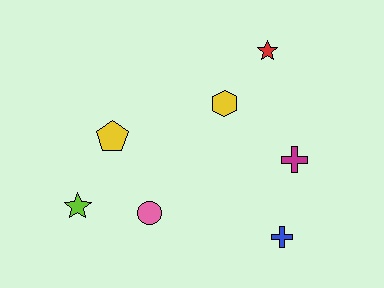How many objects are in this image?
There are 7 objects.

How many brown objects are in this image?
There are no brown objects.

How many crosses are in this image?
There are 2 crosses.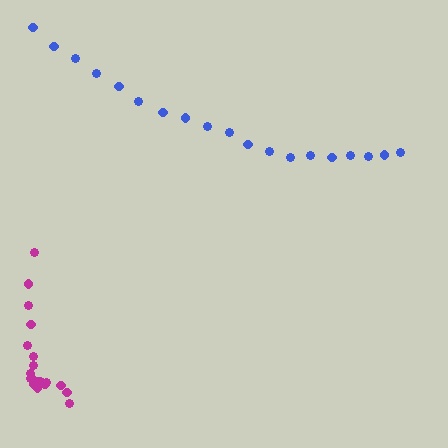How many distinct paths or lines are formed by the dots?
There are 2 distinct paths.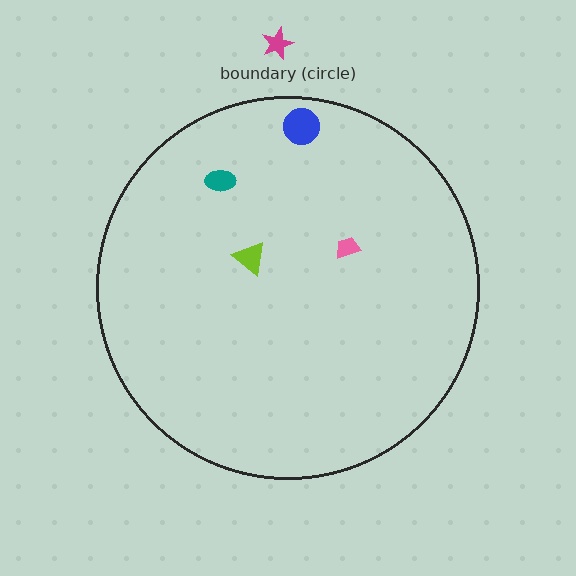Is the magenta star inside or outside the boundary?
Outside.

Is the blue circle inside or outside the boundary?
Inside.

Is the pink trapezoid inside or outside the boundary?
Inside.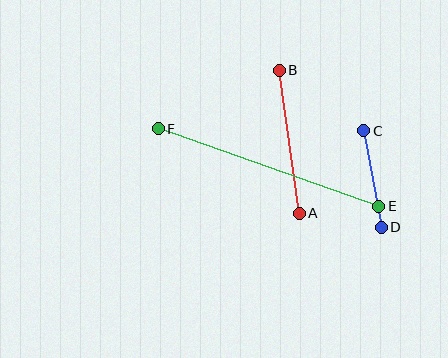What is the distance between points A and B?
The distance is approximately 144 pixels.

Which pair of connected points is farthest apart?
Points E and F are farthest apart.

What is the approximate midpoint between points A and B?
The midpoint is at approximately (289, 142) pixels.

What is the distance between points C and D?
The distance is approximately 98 pixels.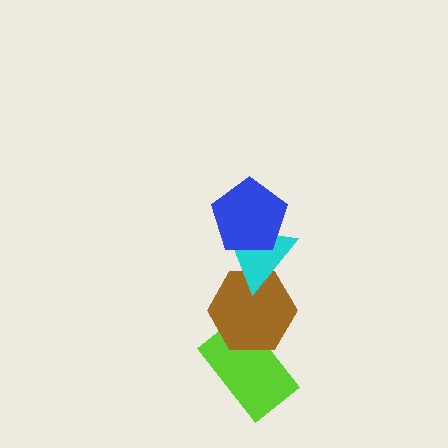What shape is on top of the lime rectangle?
The brown hexagon is on top of the lime rectangle.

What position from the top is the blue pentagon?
The blue pentagon is 1st from the top.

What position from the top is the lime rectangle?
The lime rectangle is 4th from the top.